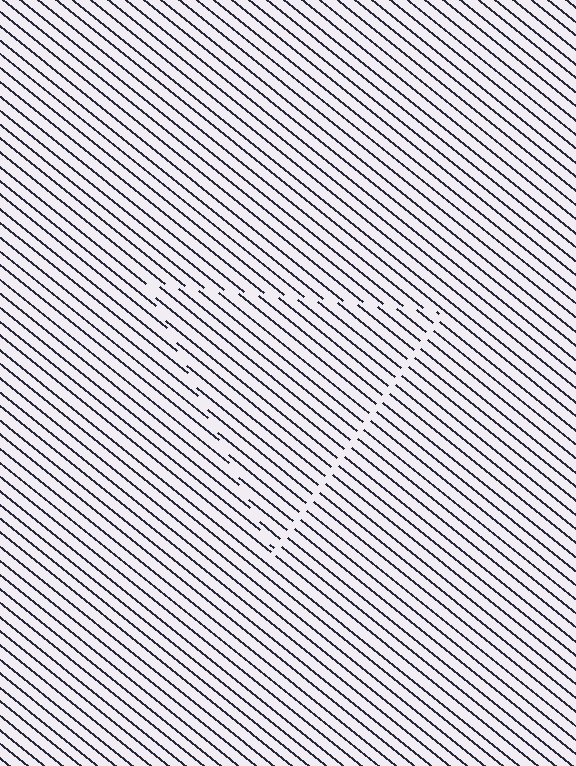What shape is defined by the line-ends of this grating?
An illusory triangle. The interior of the shape contains the same grating, shifted by half a period — the contour is defined by the phase discontinuity where line-ends from the inner and outer gratings abut.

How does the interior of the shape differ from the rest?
The interior of the shape contains the same grating, shifted by half a period — the contour is defined by the phase discontinuity where line-ends from the inner and outer gratings abut.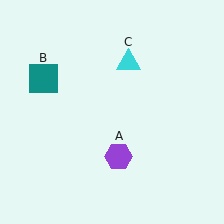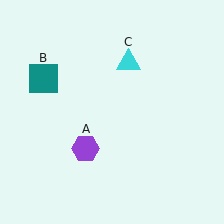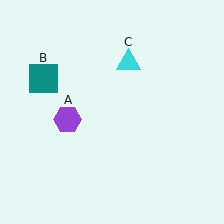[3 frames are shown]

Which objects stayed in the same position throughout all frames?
Teal square (object B) and cyan triangle (object C) remained stationary.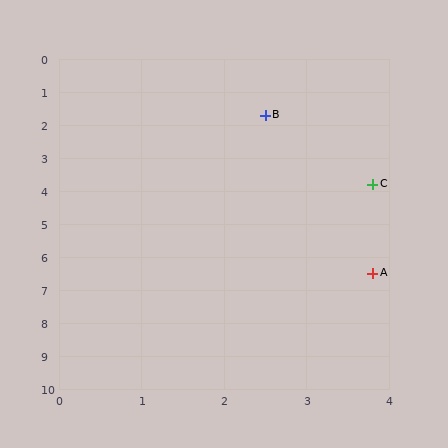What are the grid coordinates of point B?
Point B is at approximately (2.5, 1.7).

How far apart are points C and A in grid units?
Points C and A are about 2.7 grid units apart.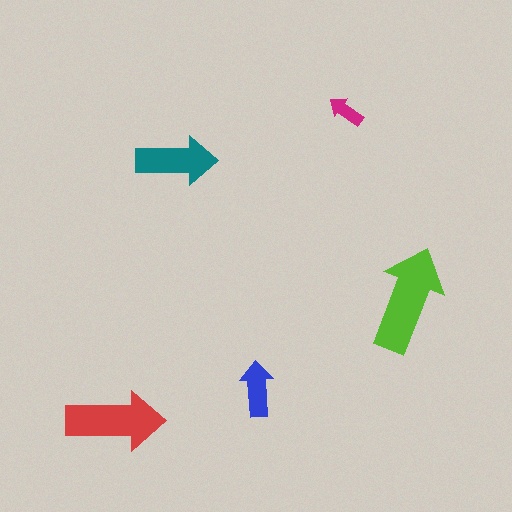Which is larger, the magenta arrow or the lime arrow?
The lime one.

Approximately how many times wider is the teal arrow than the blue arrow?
About 1.5 times wider.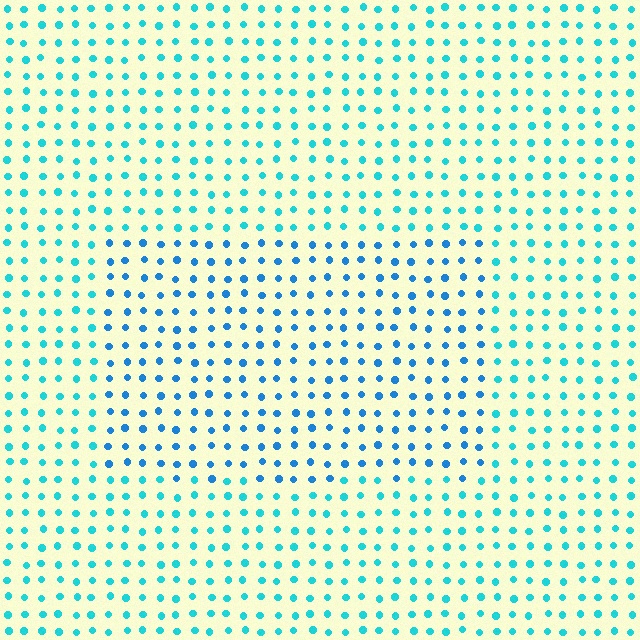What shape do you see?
I see a rectangle.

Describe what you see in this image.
The image is filled with small cyan elements in a uniform arrangement. A rectangle-shaped region is visible where the elements are tinted to a slightly different hue, forming a subtle color boundary.